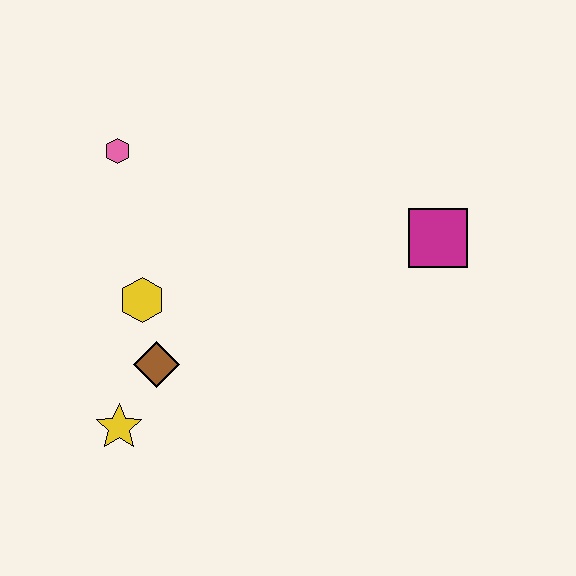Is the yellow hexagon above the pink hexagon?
No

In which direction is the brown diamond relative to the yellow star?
The brown diamond is above the yellow star.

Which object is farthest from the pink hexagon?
The magenta square is farthest from the pink hexagon.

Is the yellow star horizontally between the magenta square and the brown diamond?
No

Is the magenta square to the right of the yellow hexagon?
Yes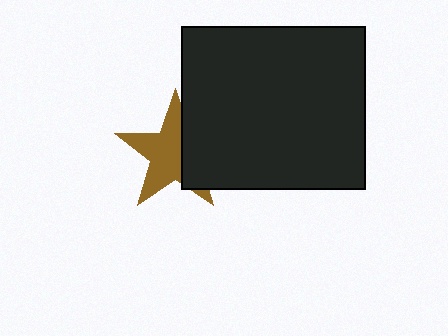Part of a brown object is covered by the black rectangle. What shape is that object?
It is a star.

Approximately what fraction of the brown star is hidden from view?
Roughly 36% of the brown star is hidden behind the black rectangle.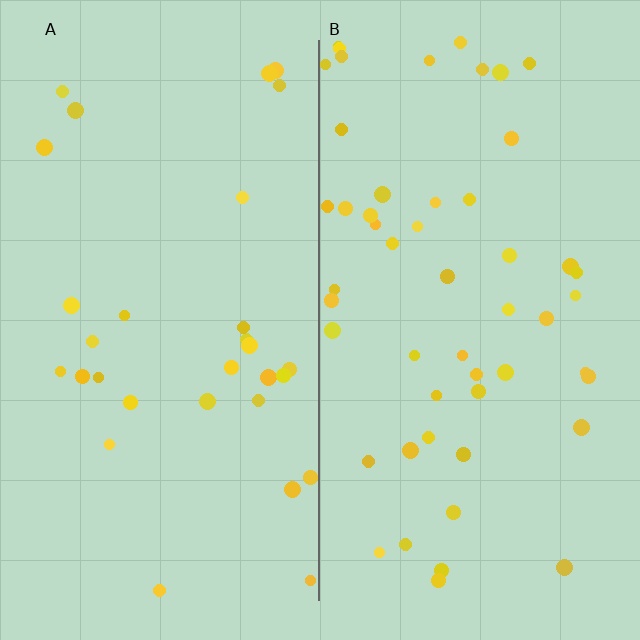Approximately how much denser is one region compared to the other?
Approximately 1.7× — region B over region A.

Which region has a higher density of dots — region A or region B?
B (the right).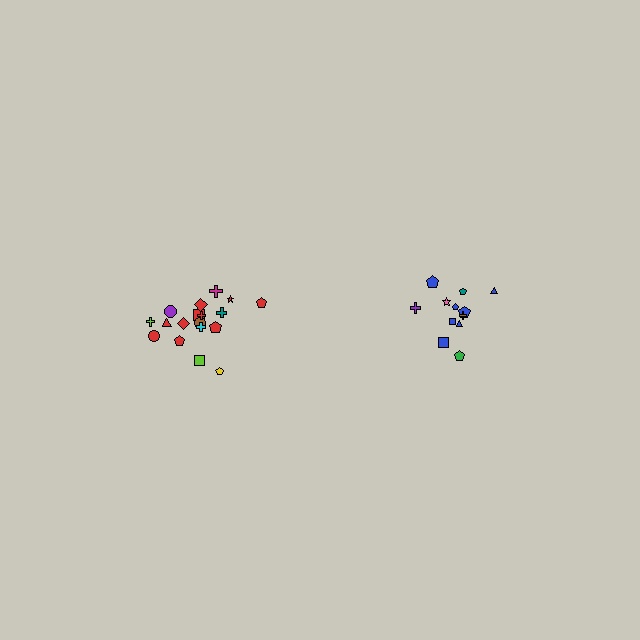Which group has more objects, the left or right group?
The left group.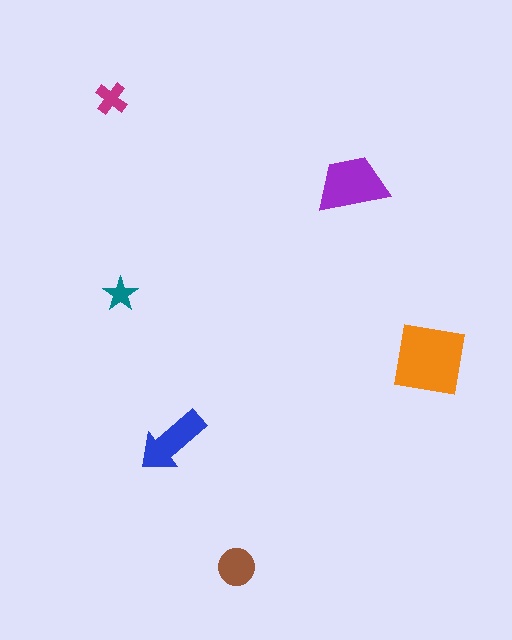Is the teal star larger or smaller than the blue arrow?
Smaller.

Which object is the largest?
The orange square.